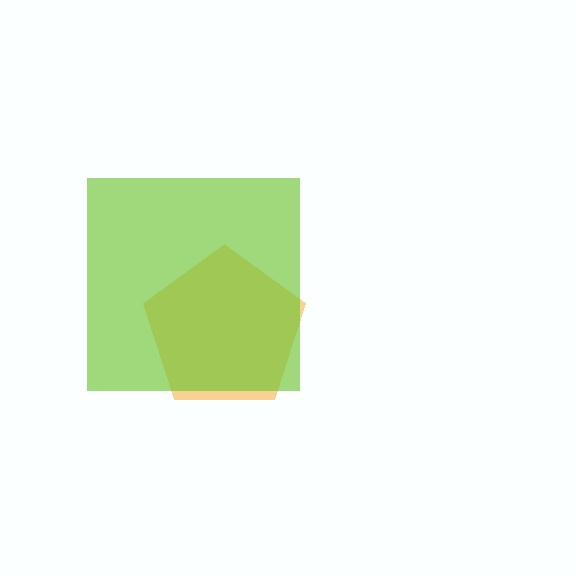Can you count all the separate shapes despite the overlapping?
Yes, there are 2 separate shapes.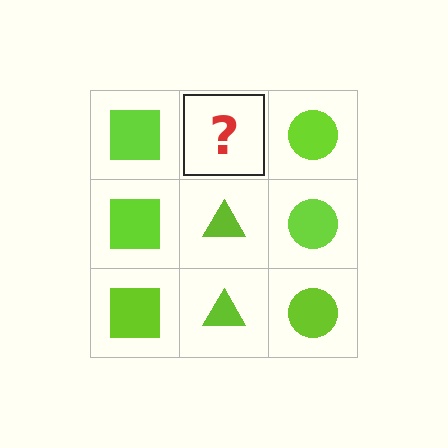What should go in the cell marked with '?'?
The missing cell should contain a lime triangle.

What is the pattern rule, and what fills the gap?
The rule is that each column has a consistent shape. The gap should be filled with a lime triangle.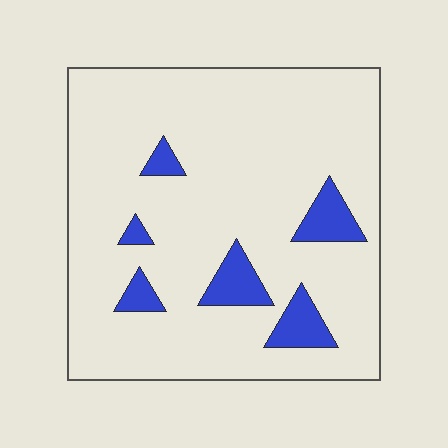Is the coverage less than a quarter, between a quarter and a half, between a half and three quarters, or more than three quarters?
Less than a quarter.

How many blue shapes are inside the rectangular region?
6.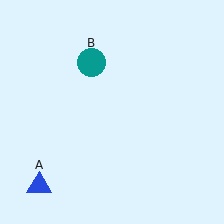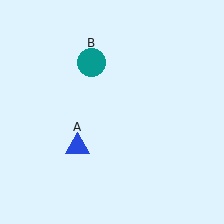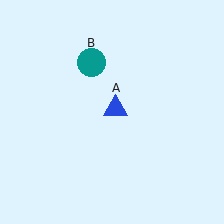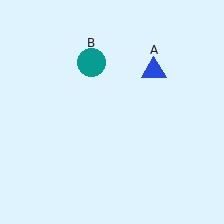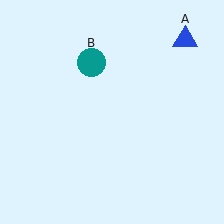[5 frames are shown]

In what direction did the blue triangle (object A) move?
The blue triangle (object A) moved up and to the right.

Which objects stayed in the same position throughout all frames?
Teal circle (object B) remained stationary.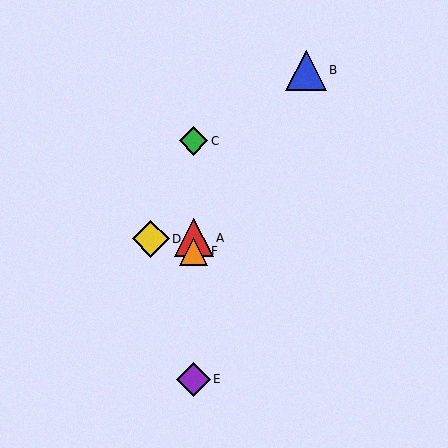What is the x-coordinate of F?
Object F is at x≈194.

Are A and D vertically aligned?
No, A is at x≈194 and D is at x≈151.